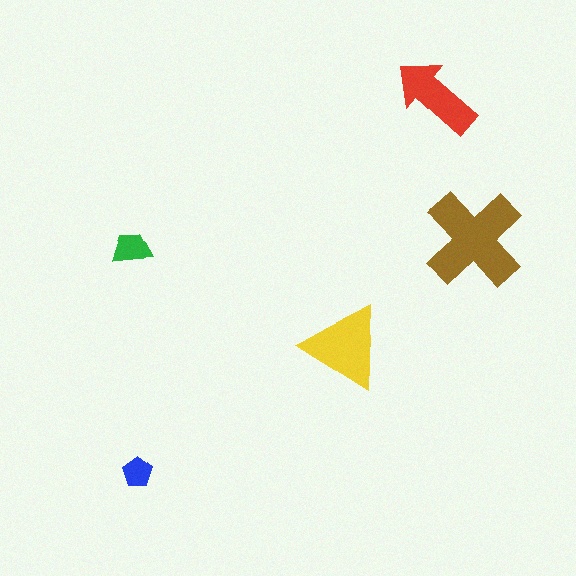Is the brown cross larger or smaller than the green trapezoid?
Larger.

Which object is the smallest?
The blue pentagon.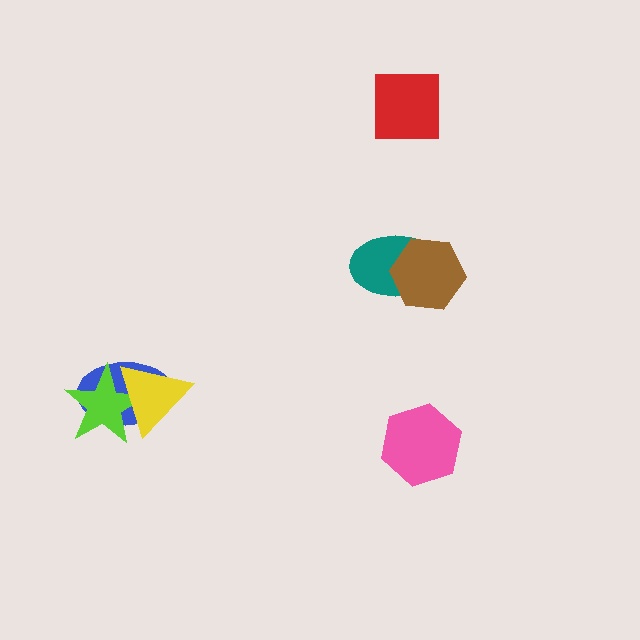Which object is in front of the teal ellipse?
The brown hexagon is in front of the teal ellipse.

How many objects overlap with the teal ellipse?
1 object overlaps with the teal ellipse.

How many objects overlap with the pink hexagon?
0 objects overlap with the pink hexagon.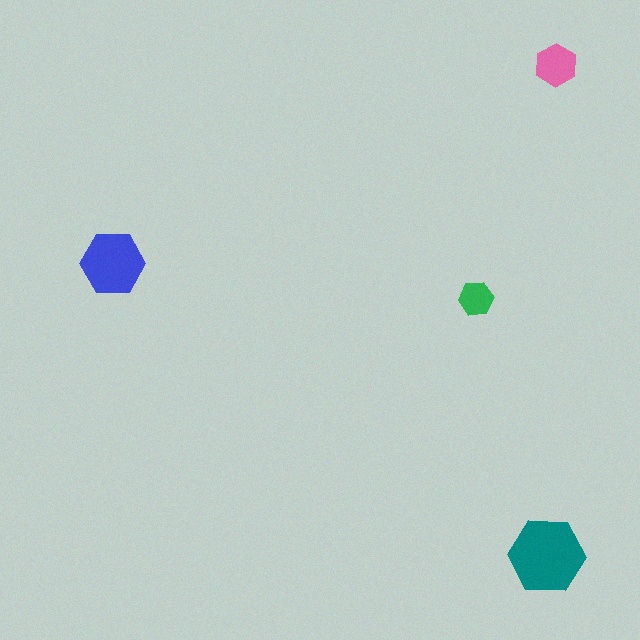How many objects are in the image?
There are 4 objects in the image.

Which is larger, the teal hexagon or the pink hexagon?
The teal one.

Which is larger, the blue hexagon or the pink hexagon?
The blue one.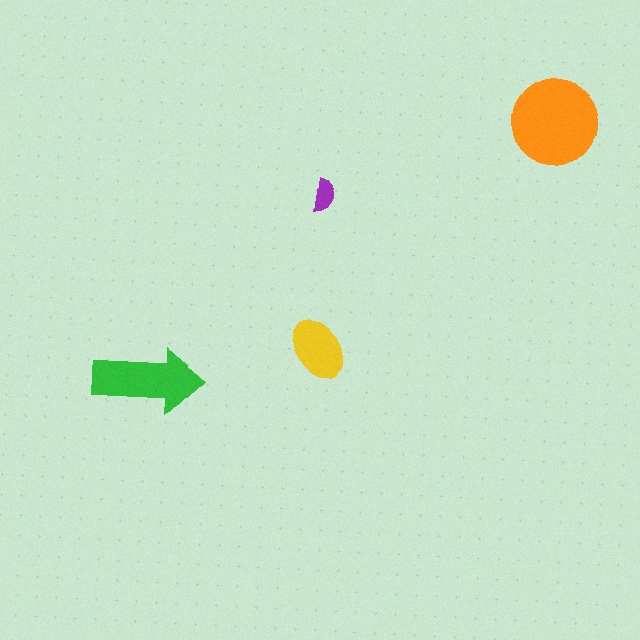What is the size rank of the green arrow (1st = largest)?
2nd.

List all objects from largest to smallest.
The orange circle, the green arrow, the yellow ellipse, the purple semicircle.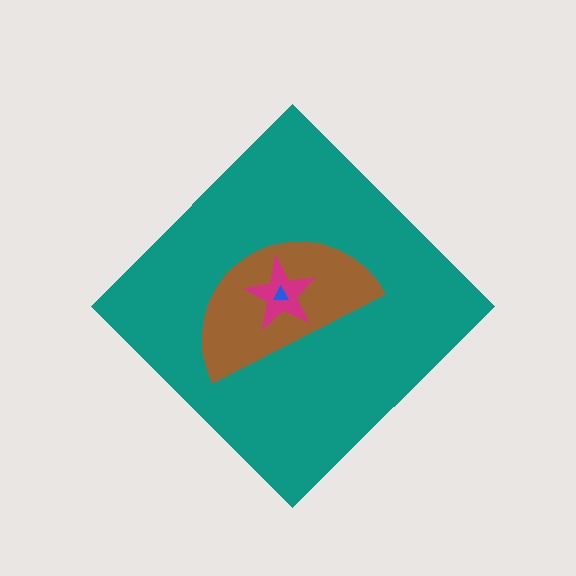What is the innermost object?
The blue triangle.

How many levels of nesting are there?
4.